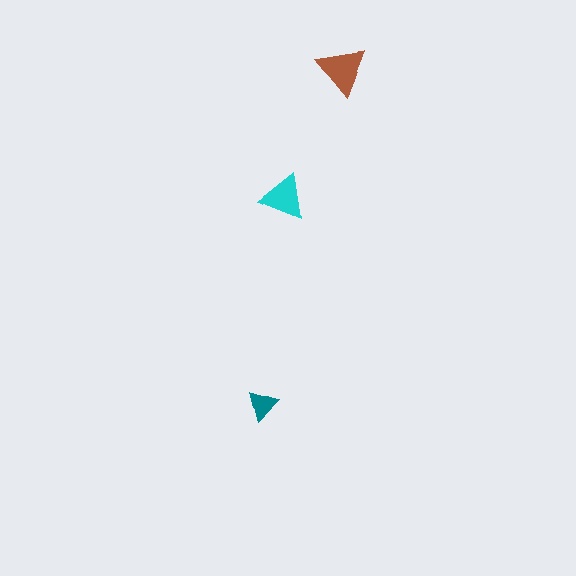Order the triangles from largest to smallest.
the brown one, the cyan one, the teal one.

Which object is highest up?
The brown triangle is topmost.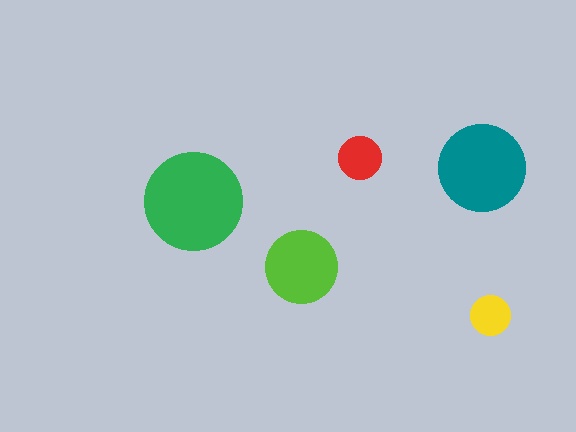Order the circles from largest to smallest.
the green one, the teal one, the lime one, the red one, the yellow one.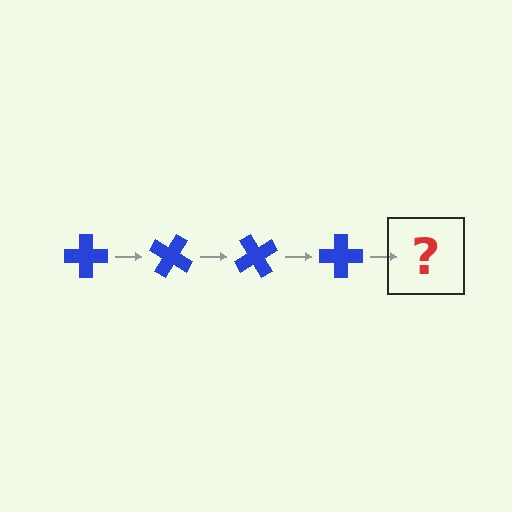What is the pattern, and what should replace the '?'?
The pattern is that the cross rotates 30 degrees each step. The '?' should be a blue cross rotated 120 degrees.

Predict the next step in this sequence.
The next step is a blue cross rotated 120 degrees.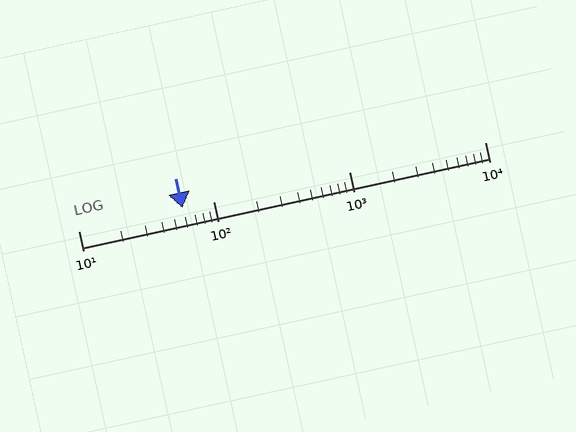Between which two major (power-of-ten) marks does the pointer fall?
The pointer is between 10 and 100.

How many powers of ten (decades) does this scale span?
The scale spans 3 decades, from 10 to 10000.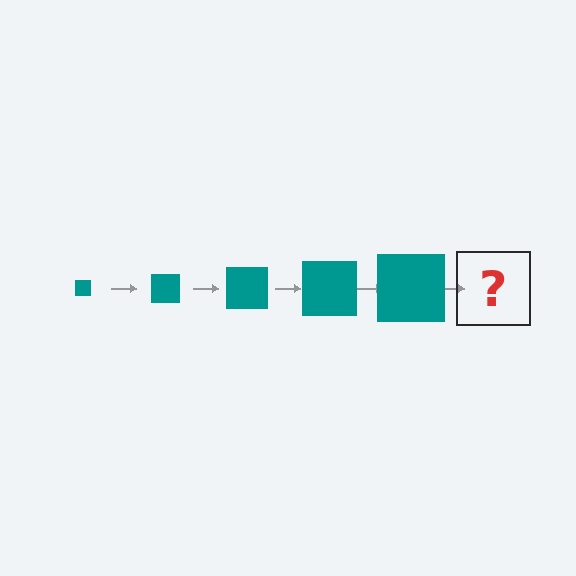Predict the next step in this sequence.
The next step is a teal square, larger than the previous one.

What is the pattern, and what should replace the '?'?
The pattern is that the square gets progressively larger each step. The '?' should be a teal square, larger than the previous one.